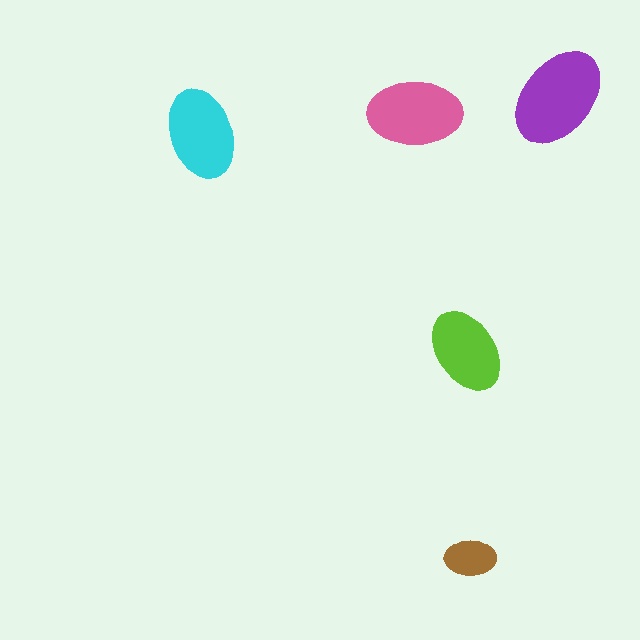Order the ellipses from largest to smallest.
the purple one, the pink one, the cyan one, the lime one, the brown one.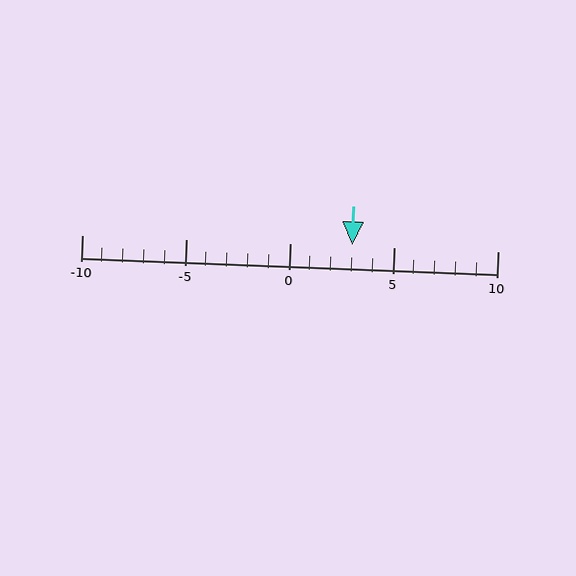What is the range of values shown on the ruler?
The ruler shows values from -10 to 10.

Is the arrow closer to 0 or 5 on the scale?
The arrow is closer to 5.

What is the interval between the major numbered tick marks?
The major tick marks are spaced 5 units apart.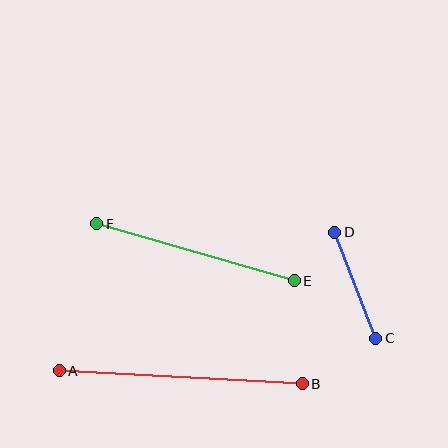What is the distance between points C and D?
The distance is approximately 114 pixels.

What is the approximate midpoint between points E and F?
The midpoint is at approximately (196, 252) pixels.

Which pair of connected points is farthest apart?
Points A and B are farthest apart.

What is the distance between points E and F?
The distance is approximately 206 pixels.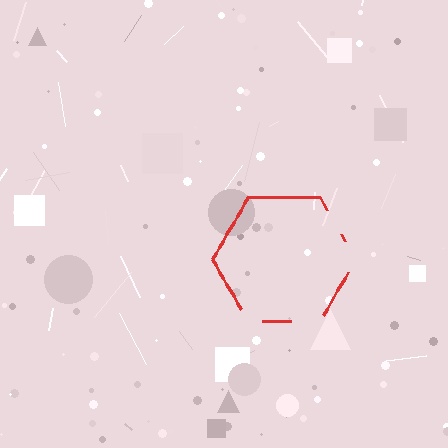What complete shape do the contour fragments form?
The contour fragments form a hexagon.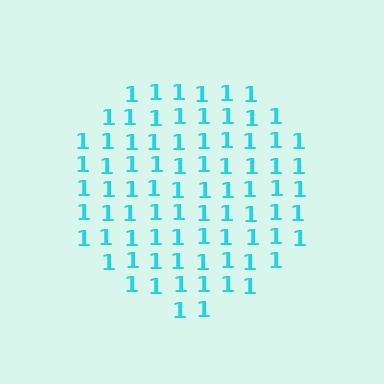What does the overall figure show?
The overall figure shows a circle.